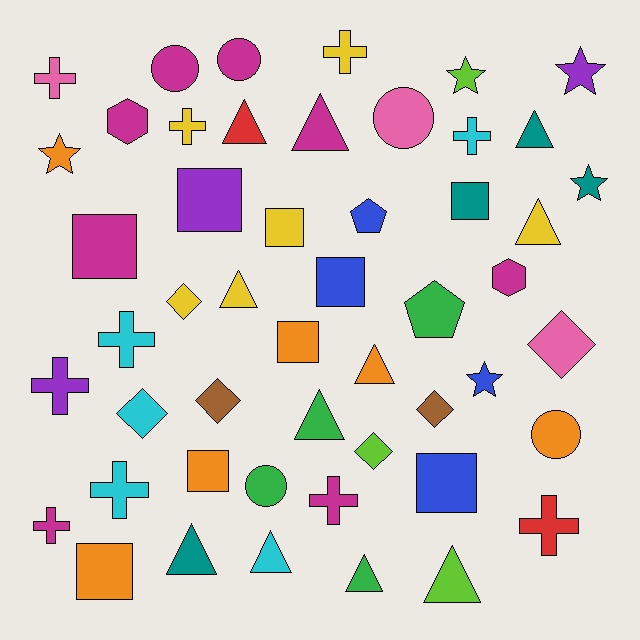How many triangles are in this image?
There are 11 triangles.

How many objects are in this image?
There are 50 objects.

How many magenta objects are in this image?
There are 8 magenta objects.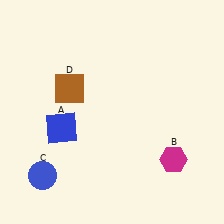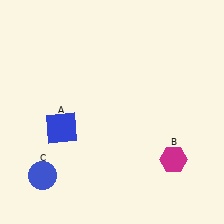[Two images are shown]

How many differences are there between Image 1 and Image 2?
There is 1 difference between the two images.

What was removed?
The brown square (D) was removed in Image 2.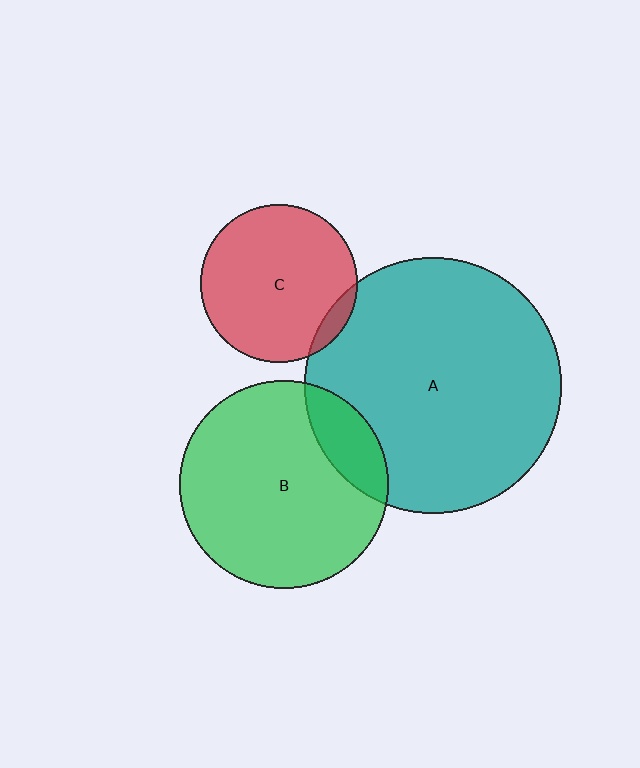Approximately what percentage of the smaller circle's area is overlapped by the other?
Approximately 5%.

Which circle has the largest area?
Circle A (teal).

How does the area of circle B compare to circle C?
Approximately 1.7 times.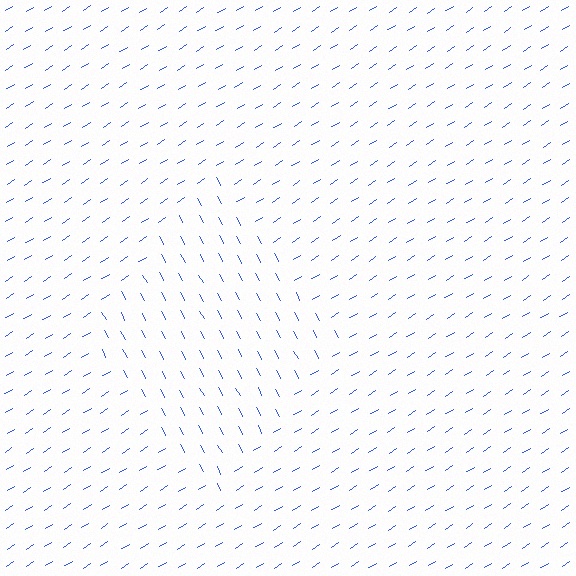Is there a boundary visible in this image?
Yes, there is a texture boundary formed by a change in line orientation.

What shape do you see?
I see a diamond.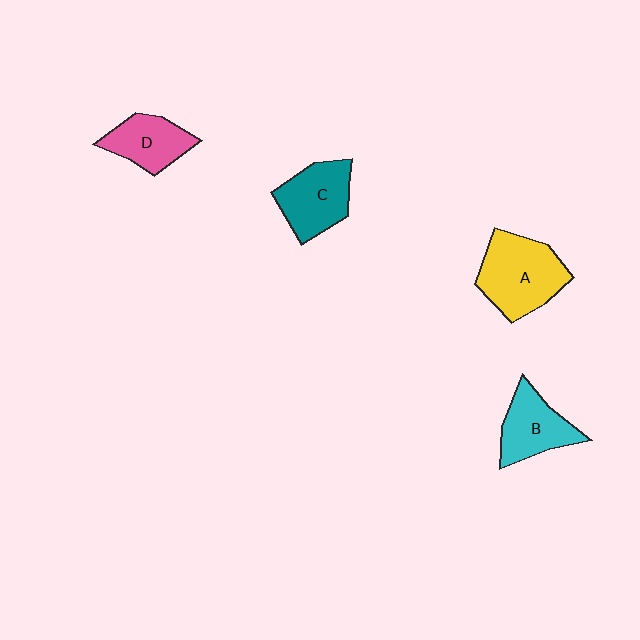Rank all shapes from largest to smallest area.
From largest to smallest: A (yellow), C (teal), B (cyan), D (pink).